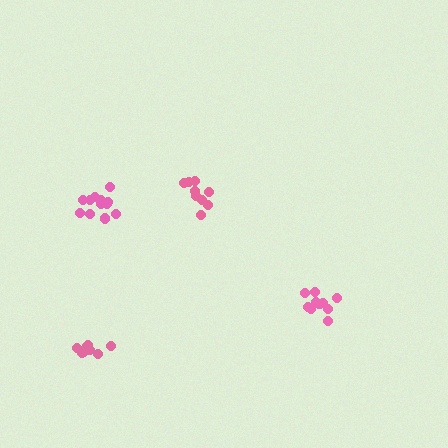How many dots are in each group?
Group 1: 9 dots, Group 2: 12 dots, Group 3: 13 dots, Group 4: 11 dots (45 total).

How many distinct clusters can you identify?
There are 4 distinct clusters.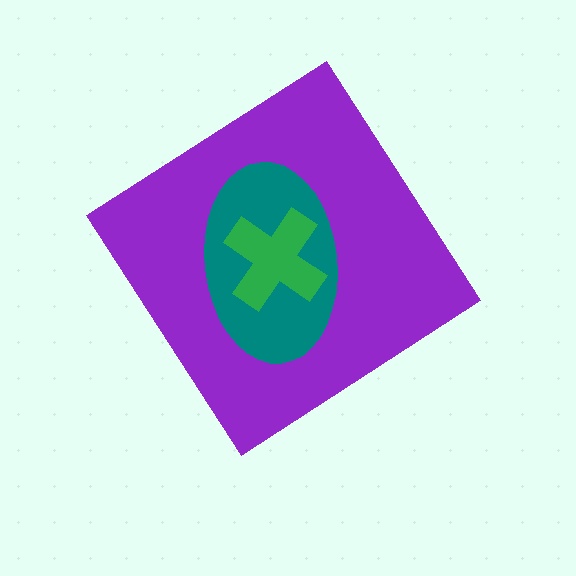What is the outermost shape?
The purple diamond.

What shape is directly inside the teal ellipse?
The green cross.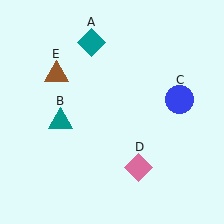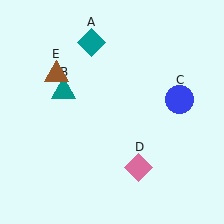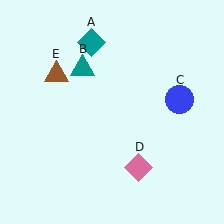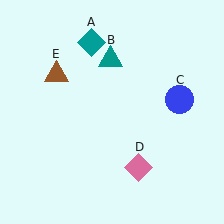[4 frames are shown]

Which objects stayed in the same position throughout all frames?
Teal diamond (object A) and blue circle (object C) and pink diamond (object D) and brown triangle (object E) remained stationary.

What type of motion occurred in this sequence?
The teal triangle (object B) rotated clockwise around the center of the scene.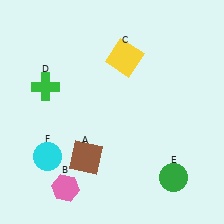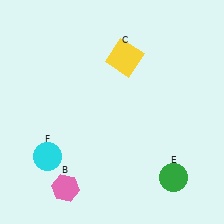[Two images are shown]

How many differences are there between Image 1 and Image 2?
There are 2 differences between the two images.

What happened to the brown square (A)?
The brown square (A) was removed in Image 2. It was in the bottom-left area of Image 1.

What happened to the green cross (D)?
The green cross (D) was removed in Image 2. It was in the top-left area of Image 1.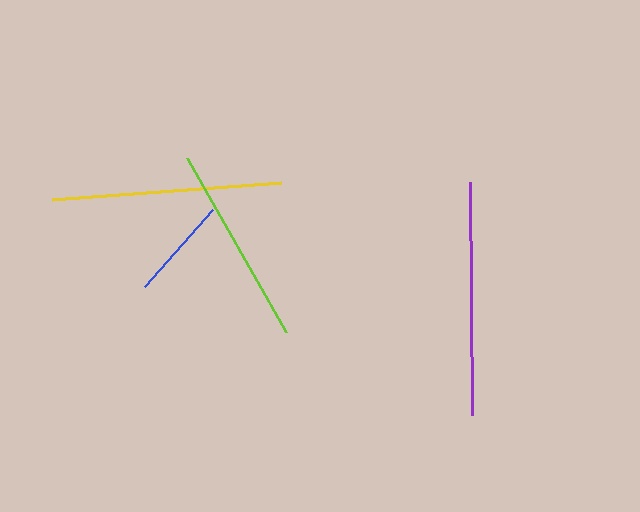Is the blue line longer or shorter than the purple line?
The purple line is longer than the blue line.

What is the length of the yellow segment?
The yellow segment is approximately 229 pixels long.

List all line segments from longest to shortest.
From longest to shortest: purple, yellow, lime, blue.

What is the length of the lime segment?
The lime segment is approximately 201 pixels long.